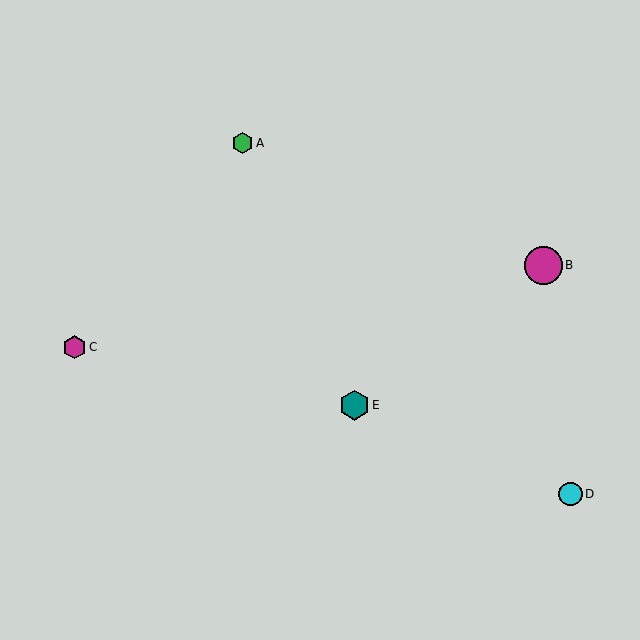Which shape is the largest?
The magenta circle (labeled B) is the largest.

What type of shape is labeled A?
Shape A is a green hexagon.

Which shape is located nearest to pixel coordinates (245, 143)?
The green hexagon (labeled A) at (243, 143) is nearest to that location.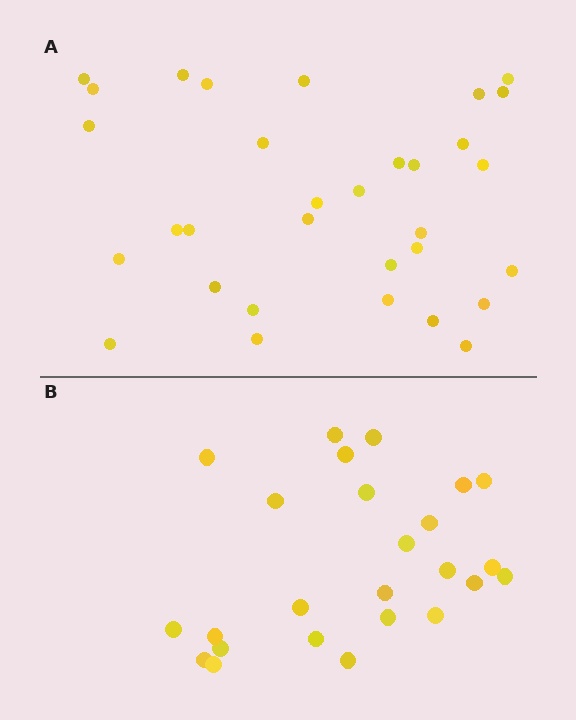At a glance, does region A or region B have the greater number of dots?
Region A (the top region) has more dots.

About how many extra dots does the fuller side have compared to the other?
Region A has roughly 8 or so more dots than region B.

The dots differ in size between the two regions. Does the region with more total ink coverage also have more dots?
No. Region B has more total ink coverage because its dots are larger, but region A actually contains more individual dots. Total area can be misleading — the number of items is what matters here.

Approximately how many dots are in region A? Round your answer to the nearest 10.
About 30 dots. (The exact count is 32, which rounds to 30.)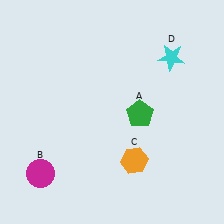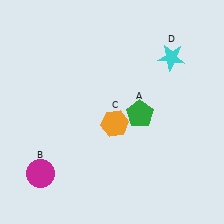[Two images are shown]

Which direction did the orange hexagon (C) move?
The orange hexagon (C) moved up.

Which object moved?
The orange hexagon (C) moved up.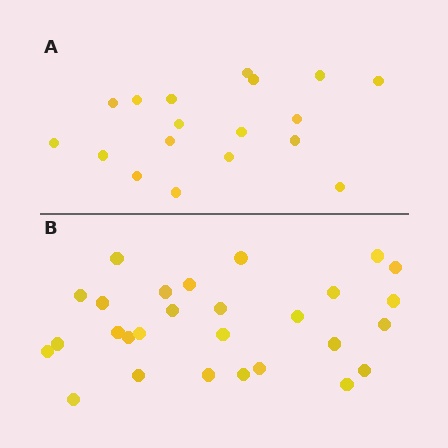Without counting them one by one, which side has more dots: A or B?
Region B (the bottom region) has more dots.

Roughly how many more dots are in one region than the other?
Region B has roughly 10 or so more dots than region A.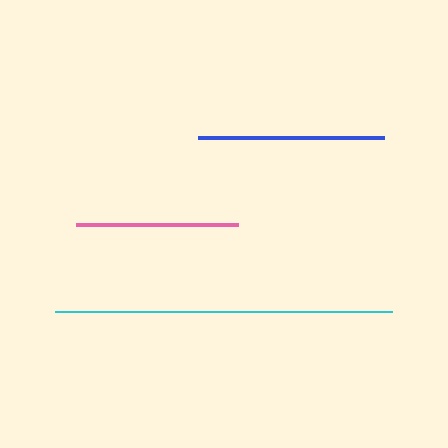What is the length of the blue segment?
The blue segment is approximately 186 pixels long.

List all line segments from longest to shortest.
From longest to shortest: cyan, blue, pink.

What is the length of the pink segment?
The pink segment is approximately 162 pixels long.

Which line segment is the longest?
The cyan line is the longest at approximately 337 pixels.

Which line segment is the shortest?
The pink line is the shortest at approximately 162 pixels.